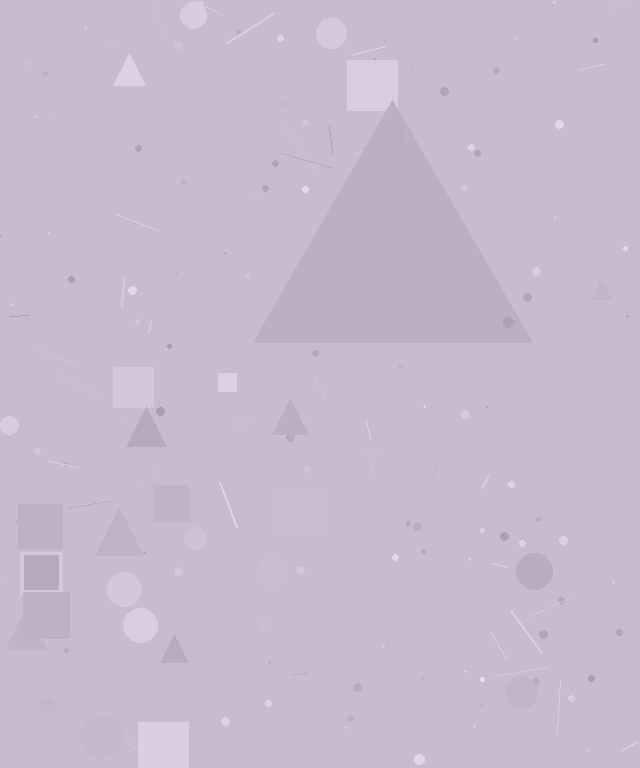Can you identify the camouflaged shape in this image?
The camouflaged shape is a triangle.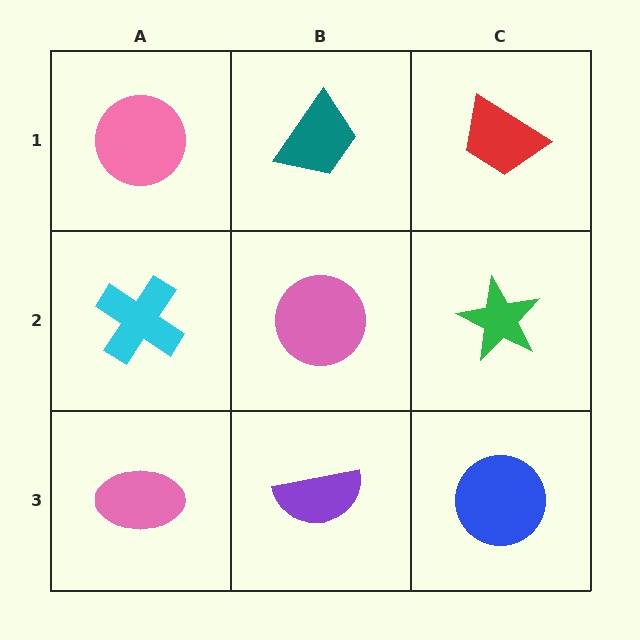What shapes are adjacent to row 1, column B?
A pink circle (row 2, column B), a pink circle (row 1, column A), a red trapezoid (row 1, column C).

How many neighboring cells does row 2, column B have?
4.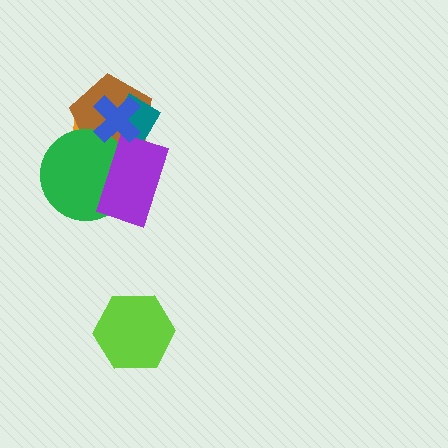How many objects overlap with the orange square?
5 objects overlap with the orange square.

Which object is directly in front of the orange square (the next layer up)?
The brown pentagon is directly in front of the orange square.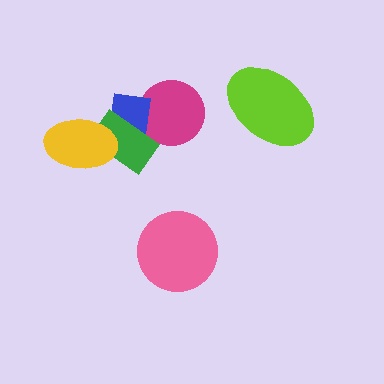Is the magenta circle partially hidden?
Yes, it is partially covered by another shape.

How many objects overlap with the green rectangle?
3 objects overlap with the green rectangle.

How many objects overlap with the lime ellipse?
0 objects overlap with the lime ellipse.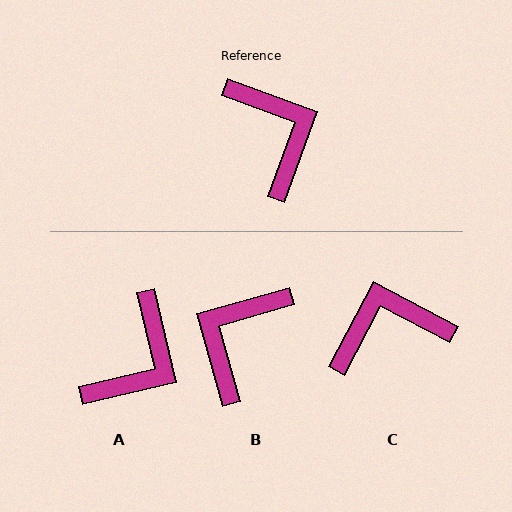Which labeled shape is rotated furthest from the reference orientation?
B, about 126 degrees away.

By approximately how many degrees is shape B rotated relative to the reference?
Approximately 126 degrees counter-clockwise.